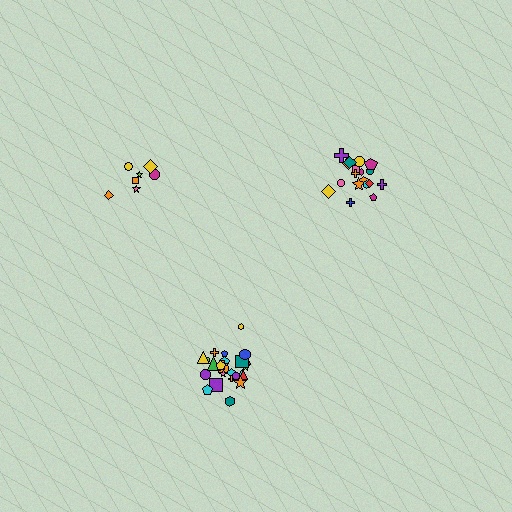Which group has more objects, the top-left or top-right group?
The top-right group.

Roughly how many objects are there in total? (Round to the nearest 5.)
Roughly 50 objects in total.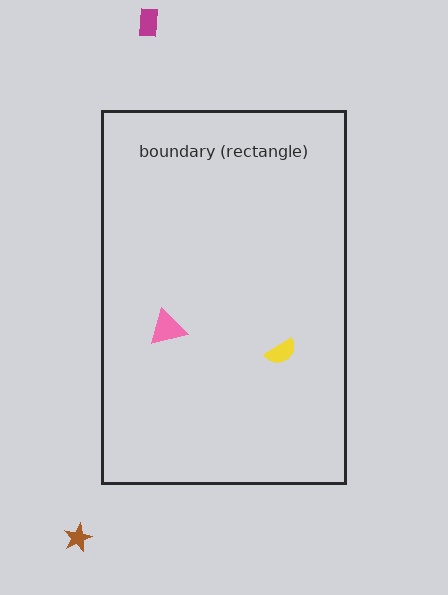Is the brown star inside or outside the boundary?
Outside.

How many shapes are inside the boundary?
2 inside, 2 outside.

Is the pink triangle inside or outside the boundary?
Inside.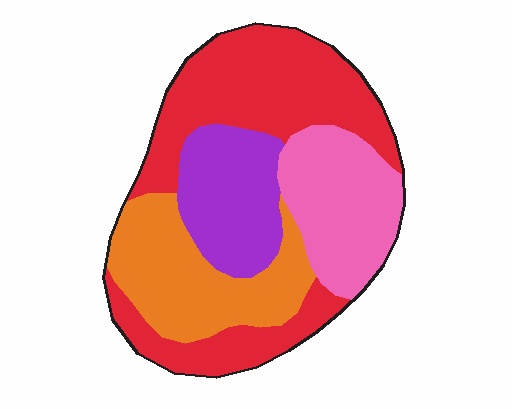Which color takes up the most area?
Red, at roughly 40%.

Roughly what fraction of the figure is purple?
Purple covers around 15% of the figure.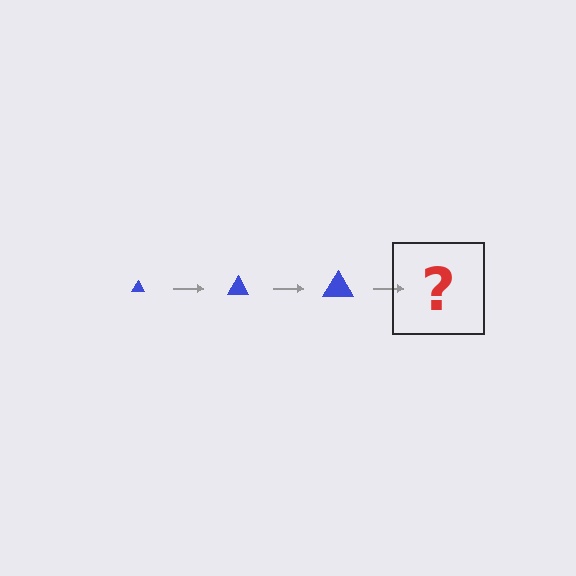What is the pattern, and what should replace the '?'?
The pattern is that the triangle gets progressively larger each step. The '?' should be a blue triangle, larger than the previous one.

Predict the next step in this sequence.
The next step is a blue triangle, larger than the previous one.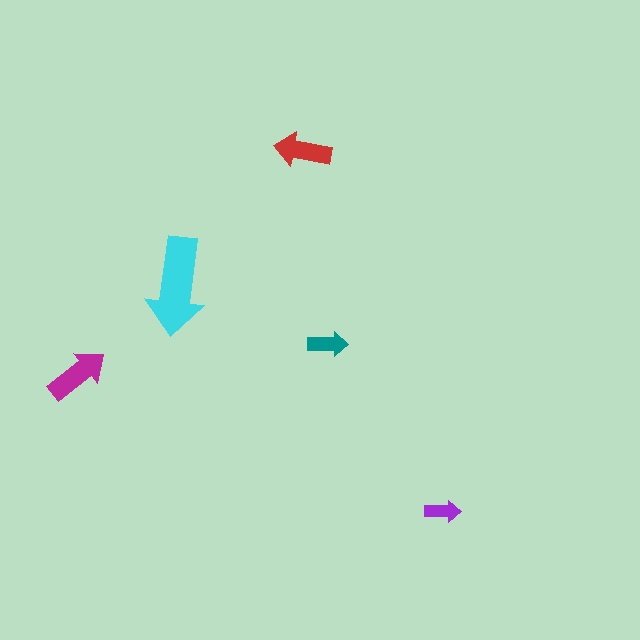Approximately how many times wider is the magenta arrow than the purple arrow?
About 1.5 times wider.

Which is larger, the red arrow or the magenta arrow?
The magenta one.